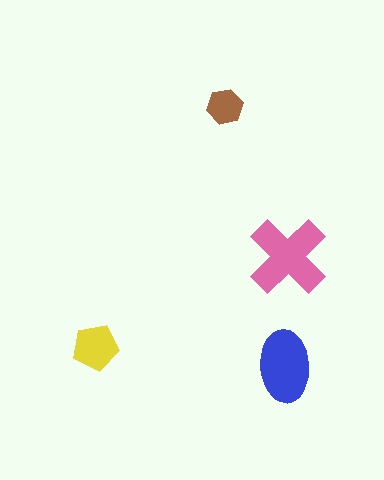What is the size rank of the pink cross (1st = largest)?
1st.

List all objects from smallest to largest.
The brown hexagon, the yellow pentagon, the blue ellipse, the pink cross.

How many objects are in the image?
There are 4 objects in the image.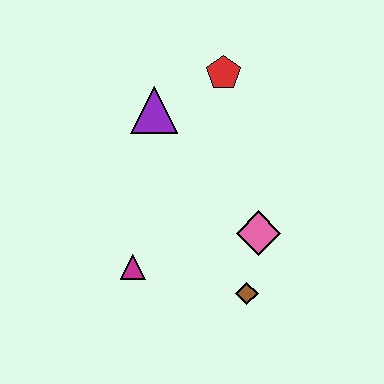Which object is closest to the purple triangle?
The red pentagon is closest to the purple triangle.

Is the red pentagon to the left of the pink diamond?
Yes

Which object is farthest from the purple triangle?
The brown diamond is farthest from the purple triangle.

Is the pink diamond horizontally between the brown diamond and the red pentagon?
No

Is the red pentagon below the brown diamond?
No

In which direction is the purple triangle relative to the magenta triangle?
The purple triangle is above the magenta triangle.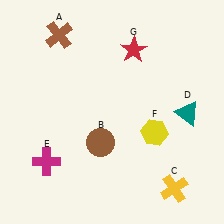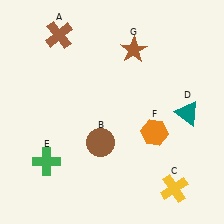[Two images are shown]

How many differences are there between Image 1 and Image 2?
There are 3 differences between the two images.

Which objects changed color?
E changed from magenta to green. F changed from yellow to orange. G changed from red to brown.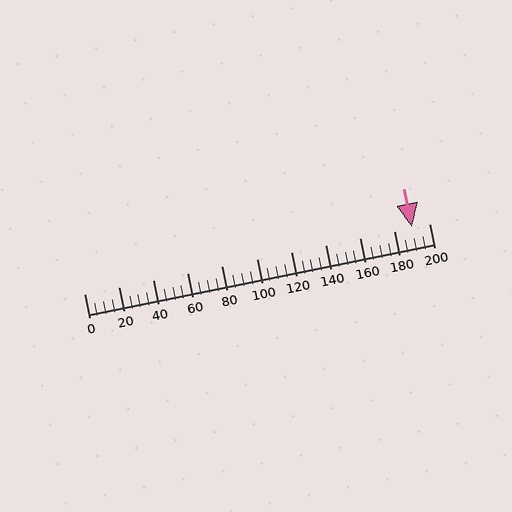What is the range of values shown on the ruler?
The ruler shows values from 0 to 200.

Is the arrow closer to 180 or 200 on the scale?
The arrow is closer to 200.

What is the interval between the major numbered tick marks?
The major tick marks are spaced 20 units apart.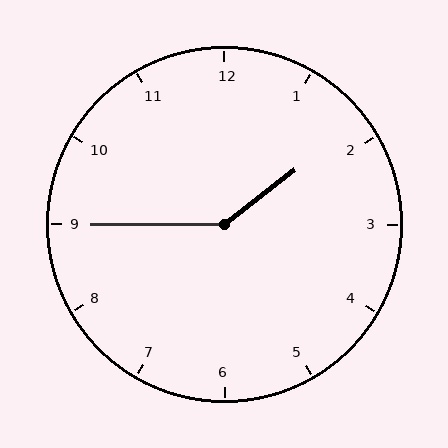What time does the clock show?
1:45.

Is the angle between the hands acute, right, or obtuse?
It is obtuse.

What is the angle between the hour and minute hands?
Approximately 142 degrees.